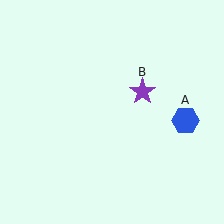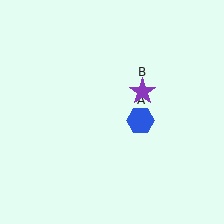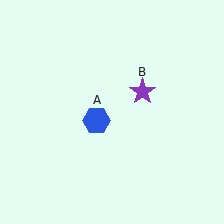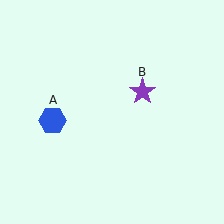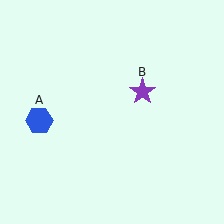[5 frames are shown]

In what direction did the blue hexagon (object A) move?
The blue hexagon (object A) moved left.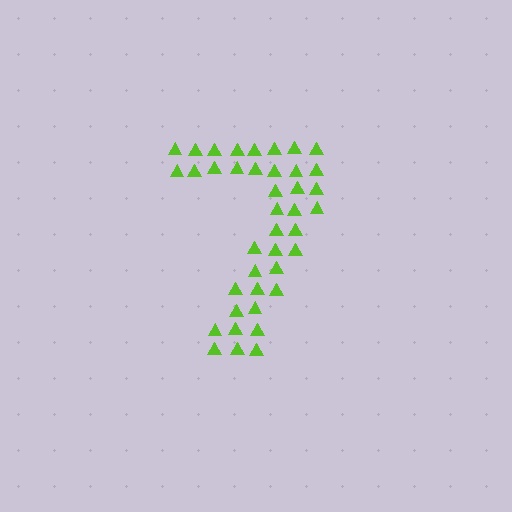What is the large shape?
The large shape is the digit 7.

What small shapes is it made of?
It is made of small triangles.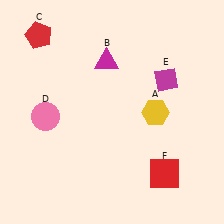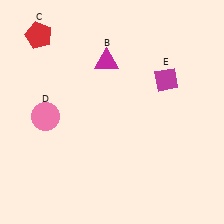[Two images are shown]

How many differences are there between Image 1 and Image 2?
There are 2 differences between the two images.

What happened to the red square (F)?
The red square (F) was removed in Image 2. It was in the bottom-right area of Image 1.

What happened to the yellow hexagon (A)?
The yellow hexagon (A) was removed in Image 2. It was in the bottom-right area of Image 1.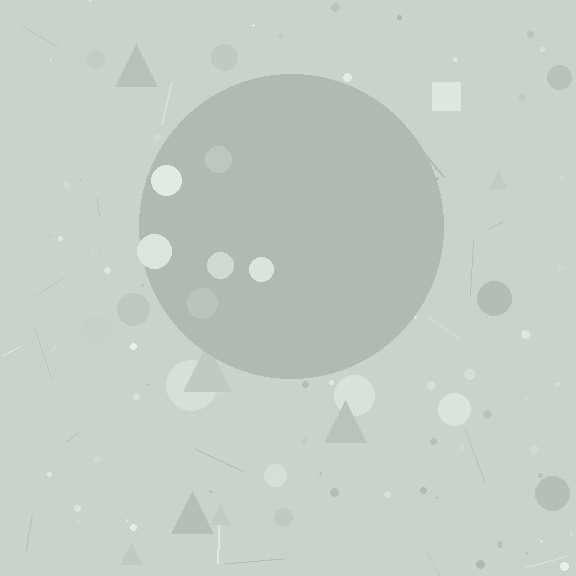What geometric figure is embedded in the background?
A circle is embedded in the background.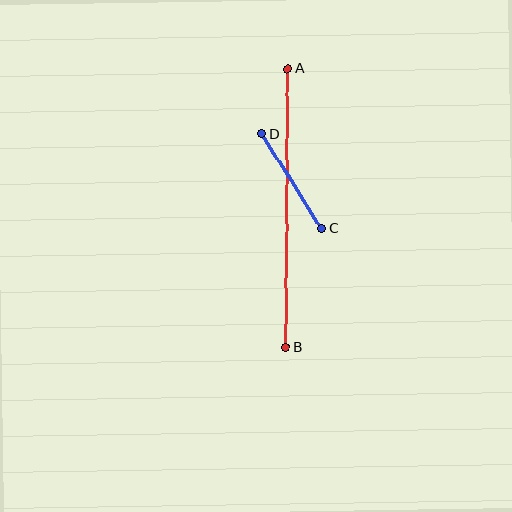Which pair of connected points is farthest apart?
Points A and B are farthest apart.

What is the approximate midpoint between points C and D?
The midpoint is at approximately (292, 181) pixels.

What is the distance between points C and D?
The distance is approximately 112 pixels.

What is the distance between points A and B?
The distance is approximately 278 pixels.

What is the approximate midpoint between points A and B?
The midpoint is at approximately (287, 208) pixels.